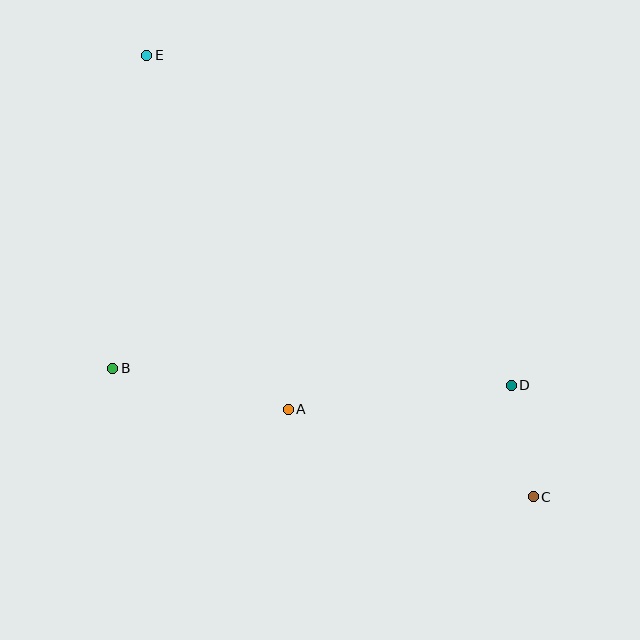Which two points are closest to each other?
Points C and D are closest to each other.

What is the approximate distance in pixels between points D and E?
The distance between D and E is approximately 492 pixels.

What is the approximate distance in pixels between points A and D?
The distance between A and D is approximately 224 pixels.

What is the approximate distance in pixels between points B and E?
The distance between B and E is approximately 315 pixels.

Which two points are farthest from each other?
Points C and E are farthest from each other.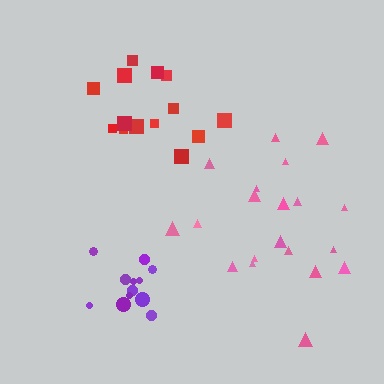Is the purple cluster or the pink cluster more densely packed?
Purple.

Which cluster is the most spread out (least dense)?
Red.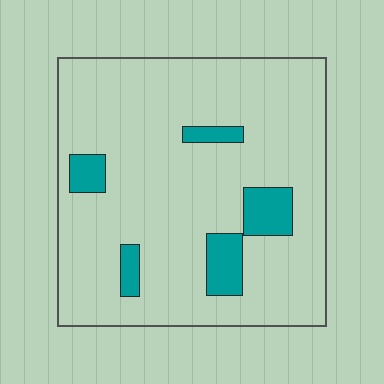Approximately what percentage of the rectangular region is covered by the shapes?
Approximately 10%.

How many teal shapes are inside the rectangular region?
5.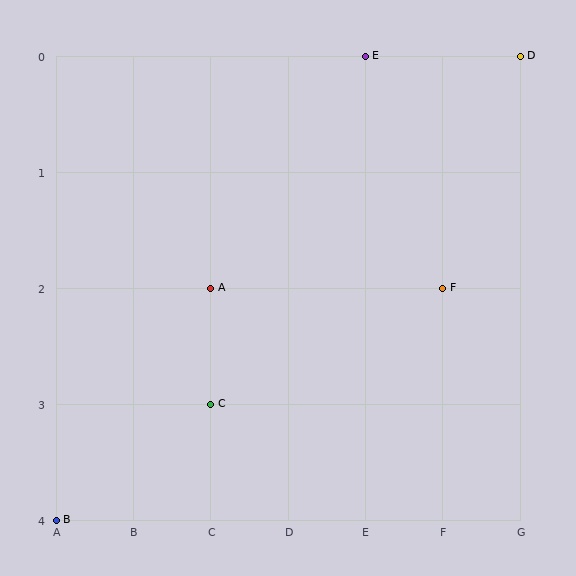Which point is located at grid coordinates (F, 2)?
Point F is at (F, 2).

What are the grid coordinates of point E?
Point E is at grid coordinates (E, 0).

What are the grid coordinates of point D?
Point D is at grid coordinates (G, 0).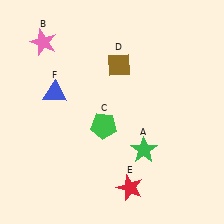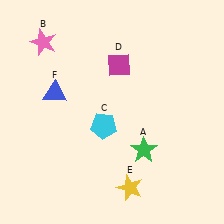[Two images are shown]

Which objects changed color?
C changed from green to cyan. D changed from brown to magenta. E changed from red to yellow.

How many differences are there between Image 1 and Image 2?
There are 3 differences between the two images.